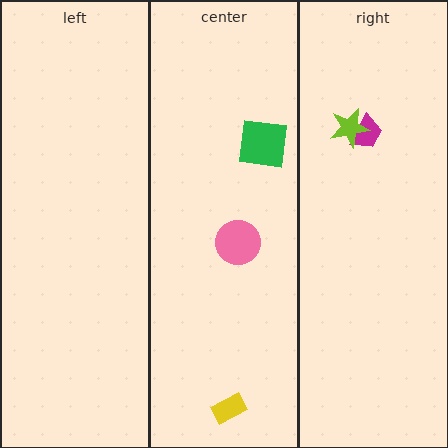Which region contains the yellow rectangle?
The center region.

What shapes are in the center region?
The pink circle, the green square, the yellow rectangle.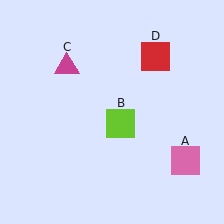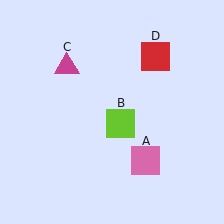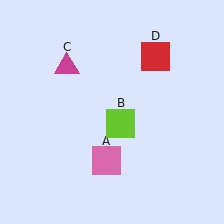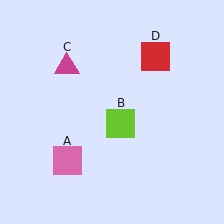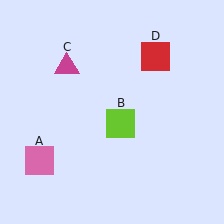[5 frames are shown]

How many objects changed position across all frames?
1 object changed position: pink square (object A).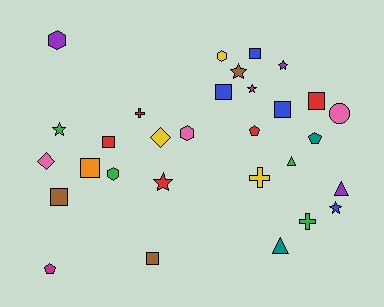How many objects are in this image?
There are 30 objects.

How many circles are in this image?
There is 1 circle.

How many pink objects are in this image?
There are 3 pink objects.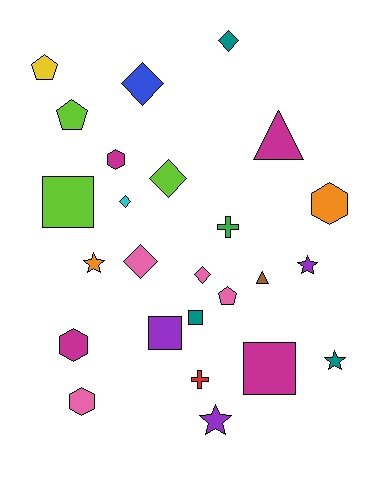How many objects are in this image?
There are 25 objects.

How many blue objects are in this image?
There is 1 blue object.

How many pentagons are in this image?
There are 3 pentagons.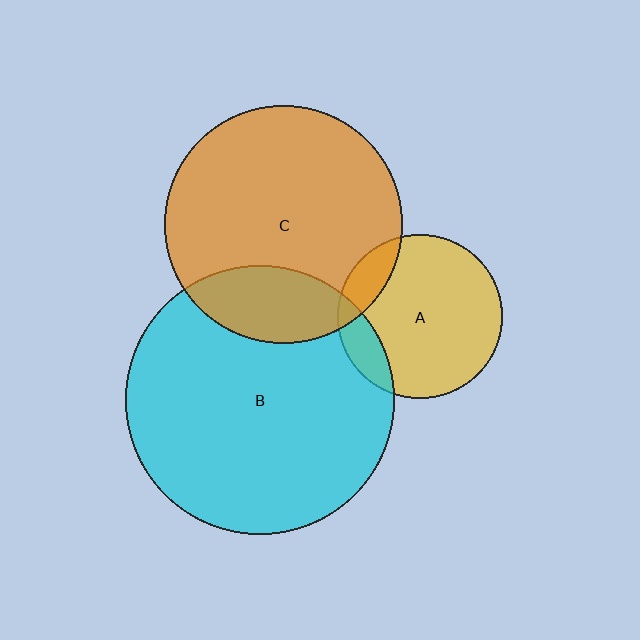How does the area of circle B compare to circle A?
Approximately 2.7 times.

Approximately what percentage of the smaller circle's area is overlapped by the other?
Approximately 15%.